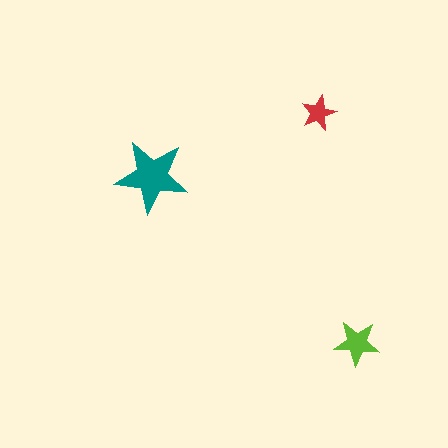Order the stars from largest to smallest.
the teal one, the lime one, the red one.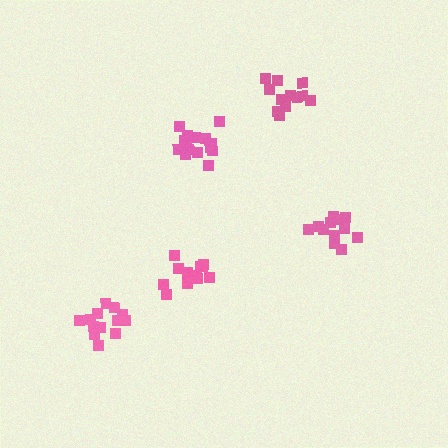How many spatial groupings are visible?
There are 5 spatial groupings.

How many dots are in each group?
Group 1: 15 dots, Group 2: 12 dots, Group 3: 13 dots, Group 4: 12 dots, Group 5: 12 dots (64 total).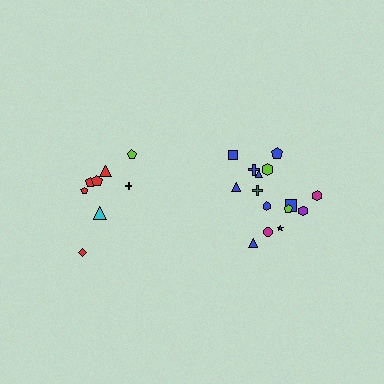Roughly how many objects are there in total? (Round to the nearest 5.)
Roughly 25 objects in total.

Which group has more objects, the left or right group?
The right group.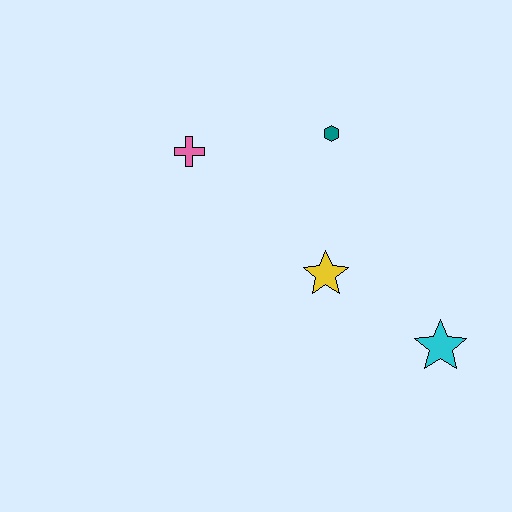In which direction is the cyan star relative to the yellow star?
The cyan star is to the right of the yellow star.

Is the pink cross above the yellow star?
Yes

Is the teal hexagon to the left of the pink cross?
No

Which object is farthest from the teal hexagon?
The cyan star is farthest from the teal hexagon.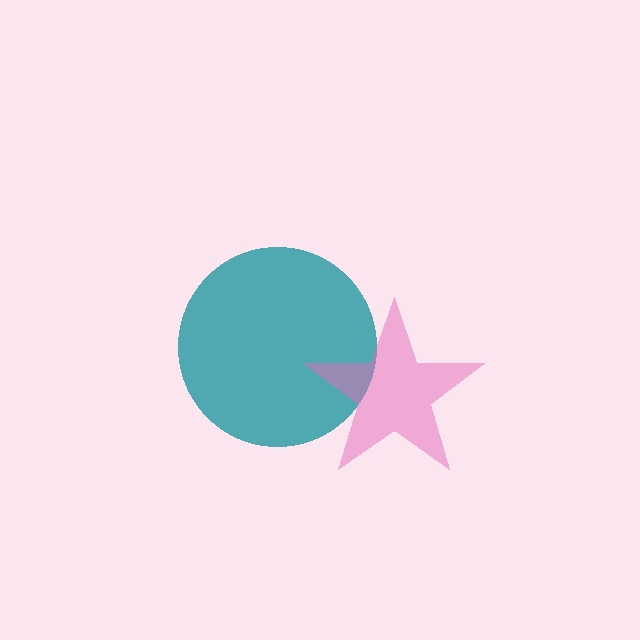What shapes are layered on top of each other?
The layered shapes are: a teal circle, a pink star.